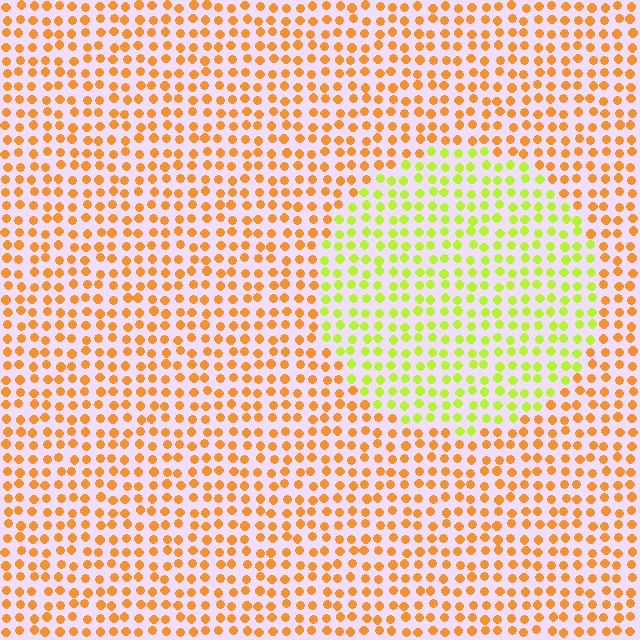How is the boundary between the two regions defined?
The boundary is defined purely by a slight shift in hue (about 49 degrees). Spacing, size, and orientation are identical on both sides.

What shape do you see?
I see a circle.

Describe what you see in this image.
The image is filled with small orange elements in a uniform arrangement. A circle-shaped region is visible where the elements are tinted to a slightly different hue, forming a subtle color boundary.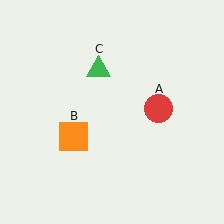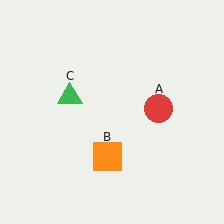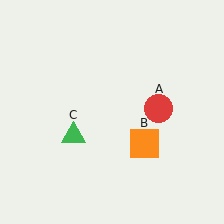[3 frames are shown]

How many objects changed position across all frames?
2 objects changed position: orange square (object B), green triangle (object C).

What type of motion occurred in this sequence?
The orange square (object B), green triangle (object C) rotated counterclockwise around the center of the scene.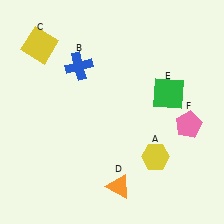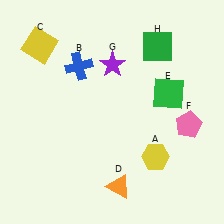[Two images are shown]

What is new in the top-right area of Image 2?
A purple star (G) was added in the top-right area of Image 2.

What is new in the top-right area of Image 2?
A green square (H) was added in the top-right area of Image 2.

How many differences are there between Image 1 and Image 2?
There are 2 differences between the two images.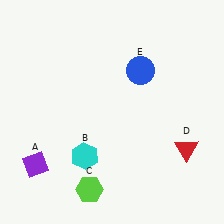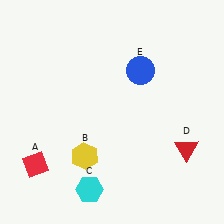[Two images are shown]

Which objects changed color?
A changed from purple to red. B changed from cyan to yellow. C changed from lime to cyan.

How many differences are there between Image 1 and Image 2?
There are 3 differences between the two images.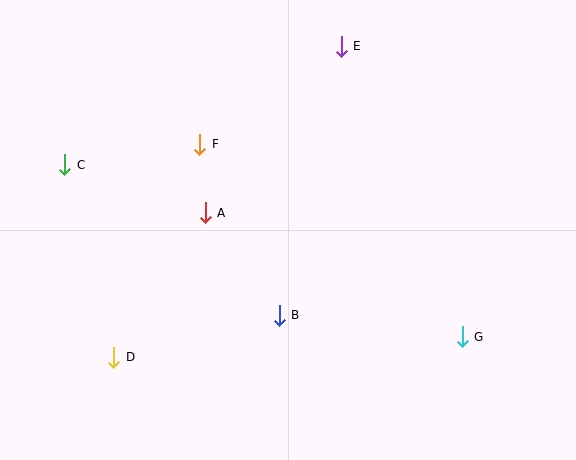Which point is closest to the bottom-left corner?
Point D is closest to the bottom-left corner.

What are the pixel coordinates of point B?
Point B is at (279, 315).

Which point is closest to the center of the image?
Point A at (205, 213) is closest to the center.